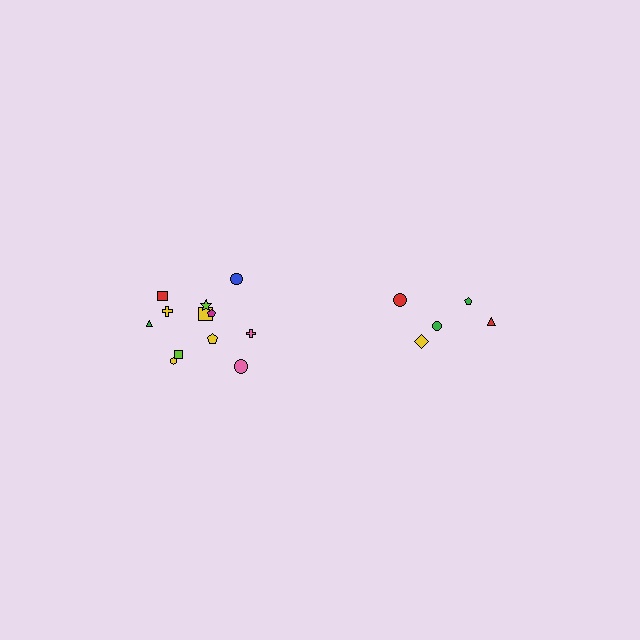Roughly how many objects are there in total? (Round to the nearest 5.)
Roughly 15 objects in total.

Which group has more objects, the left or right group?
The left group.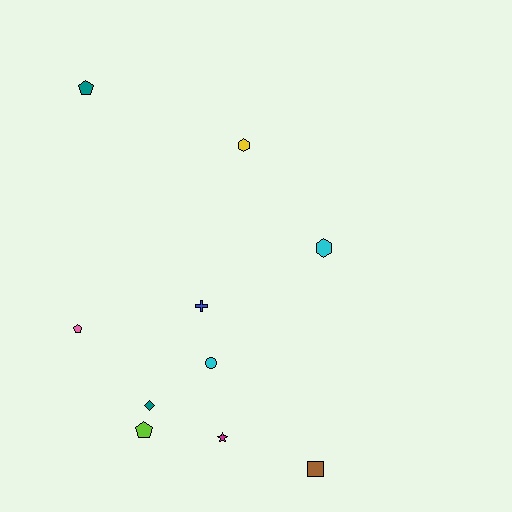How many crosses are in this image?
There is 1 cross.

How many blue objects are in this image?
There is 1 blue object.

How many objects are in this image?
There are 10 objects.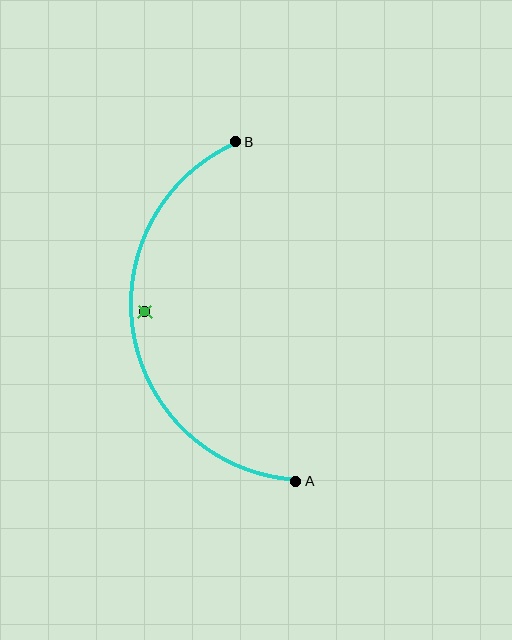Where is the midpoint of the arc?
The arc midpoint is the point on the curve farthest from the straight line joining A and B. It sits to the left of that line.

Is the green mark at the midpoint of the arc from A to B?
No — the green mark does not lie on the arc at all. It sits slightly inside the curve.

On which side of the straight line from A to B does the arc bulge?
The arc bulges to the left of the straight line connecting A and B.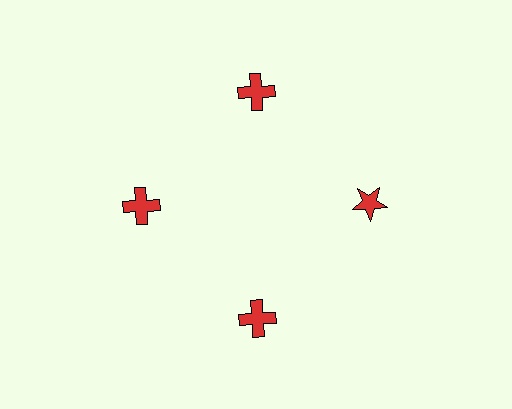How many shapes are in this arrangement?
There are 4 shapes arranged in a ring pattern.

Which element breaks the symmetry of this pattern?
The red star at roughly the 3 o'clock position breaks the symmetry. All other shapes are red crosses.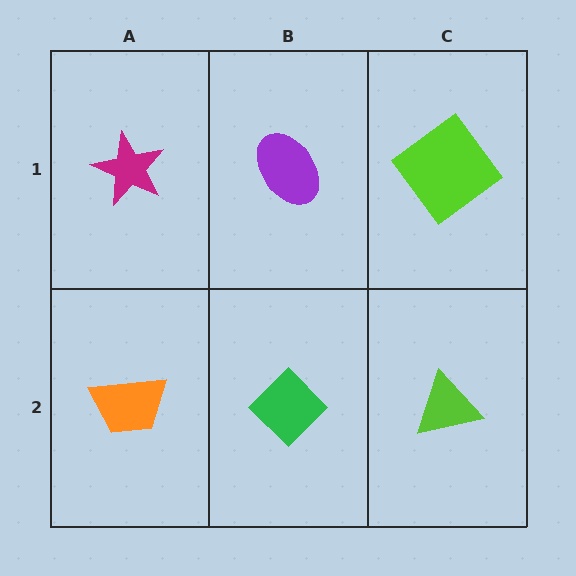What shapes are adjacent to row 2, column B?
A purple ellipse (row 1, column B), an orange trapezoid (row 2, column A), a lime triangle (row 2, column C).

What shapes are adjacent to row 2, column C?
A lime diamond (row 1, column C), a green diamond (row 2, column B).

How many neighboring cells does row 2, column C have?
2.